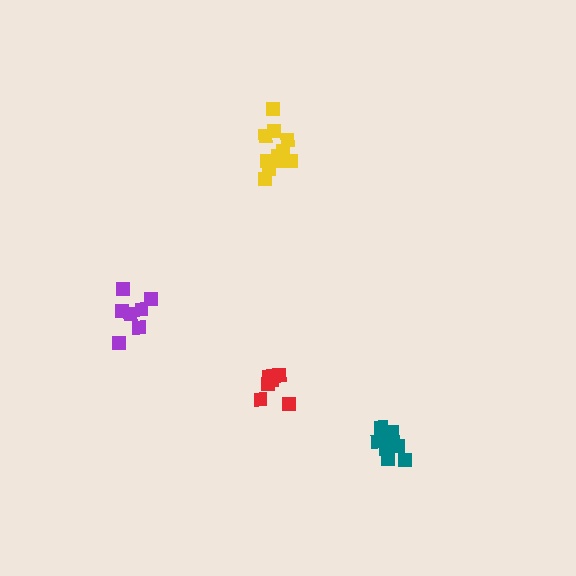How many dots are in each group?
Group 1: 7 dots, Group 2: 11 dots, Group 3: 8 dots, Group 4: 7 dots (33 total).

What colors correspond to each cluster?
The clusters are colored: red, yellow, teal, purple.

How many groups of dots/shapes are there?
There are 4 groups.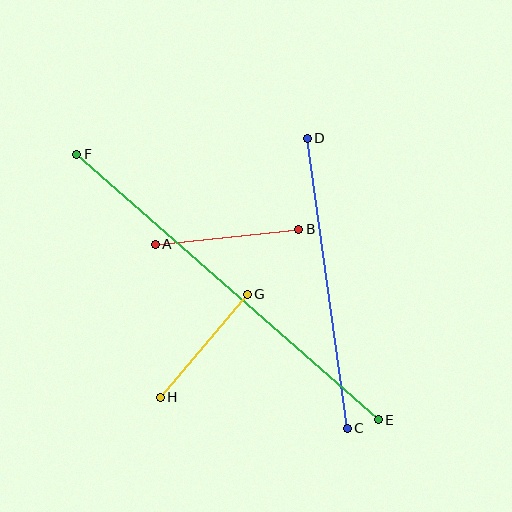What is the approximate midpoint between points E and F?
The midpoint is at approximately (228, 287) pixels.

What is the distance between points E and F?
The distance is approximately 402 pixels.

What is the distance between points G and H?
The distance is approximately 135 pixels.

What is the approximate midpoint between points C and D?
The midpoint is at approximately (327, 283) pixels.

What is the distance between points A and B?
The distance is approximately 144 pixels.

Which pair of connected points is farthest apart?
Points E and F are farthest apart.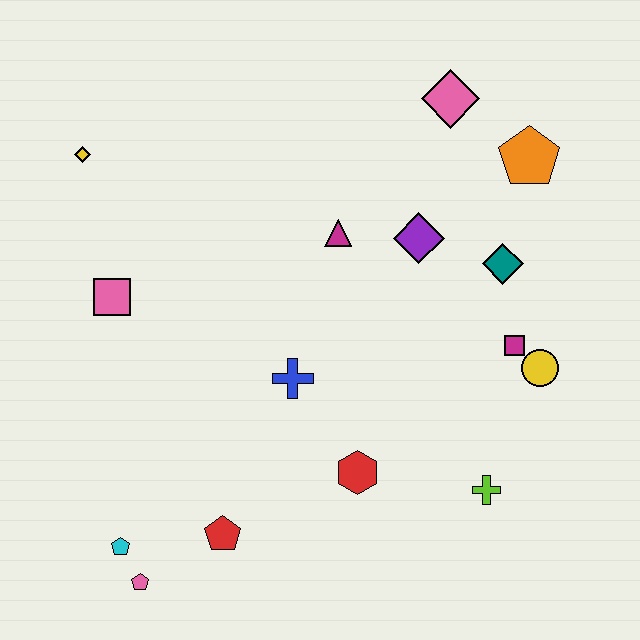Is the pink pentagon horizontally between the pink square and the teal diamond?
Yes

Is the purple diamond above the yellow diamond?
No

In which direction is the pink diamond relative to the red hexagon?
The pink diamond is above the red hexagon.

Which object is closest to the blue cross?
The red hexagon is closest to the blue cross.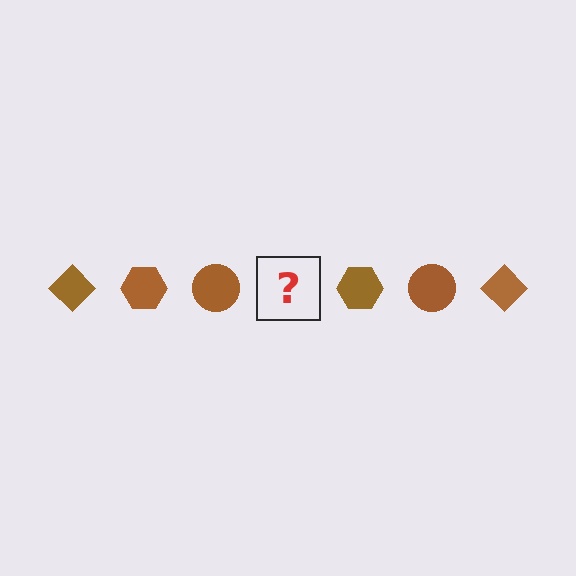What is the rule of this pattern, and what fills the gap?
The rule is that the pattern cycles through diamond, hexagon, circle shapes in brown. The gap should be filled with a brown diamond.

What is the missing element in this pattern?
The missing element is a brown diamond.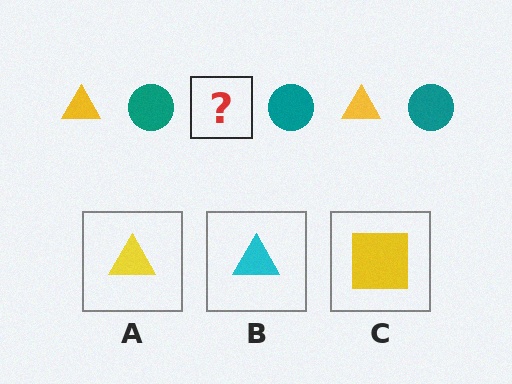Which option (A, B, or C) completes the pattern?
A.